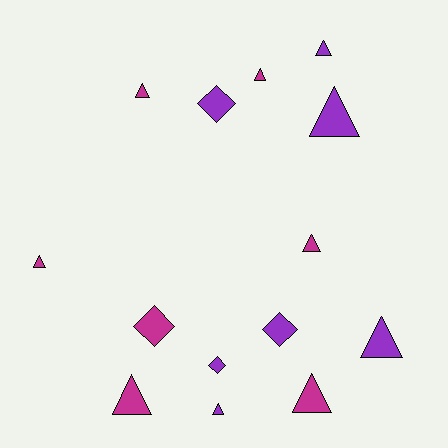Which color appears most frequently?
Purple, with 7 objects.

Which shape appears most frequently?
Triangle, with 10 objects.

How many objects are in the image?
There are 14 objects.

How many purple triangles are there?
There are 4 purple triangles.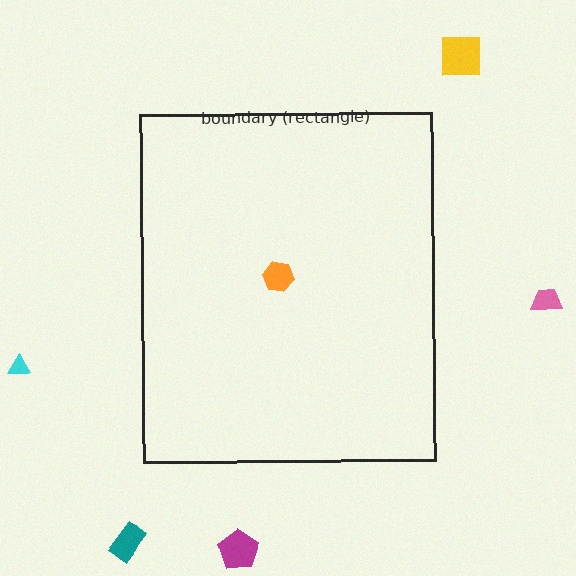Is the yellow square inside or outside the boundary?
Outside.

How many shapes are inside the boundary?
1 inside, 5 outside.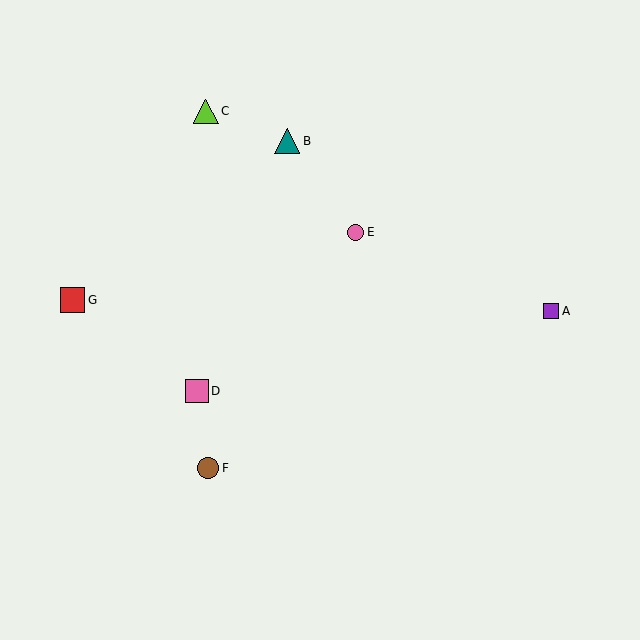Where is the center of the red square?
The center of the red square is at (73, 300).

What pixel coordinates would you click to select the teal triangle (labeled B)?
Click at (287, 141) to select the teal triangle B.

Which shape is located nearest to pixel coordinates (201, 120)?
The lime triangle (labeled C) at (206, 111) is nearest to that location.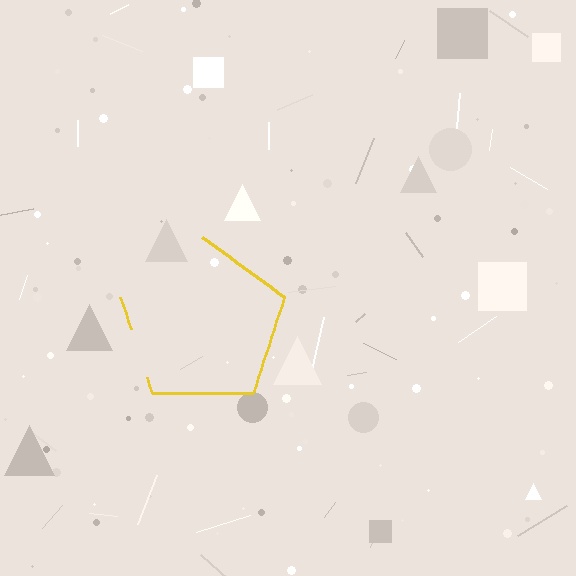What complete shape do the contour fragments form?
The contour fragments form a pentagon.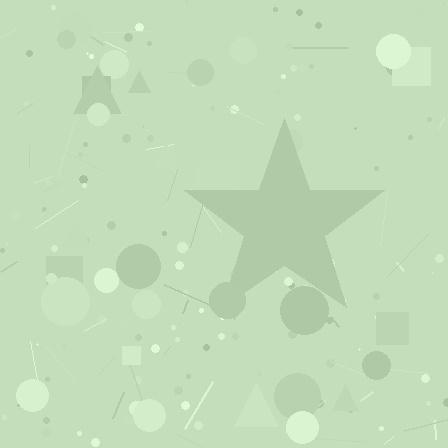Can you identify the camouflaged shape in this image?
The camouflaged shape is a star.